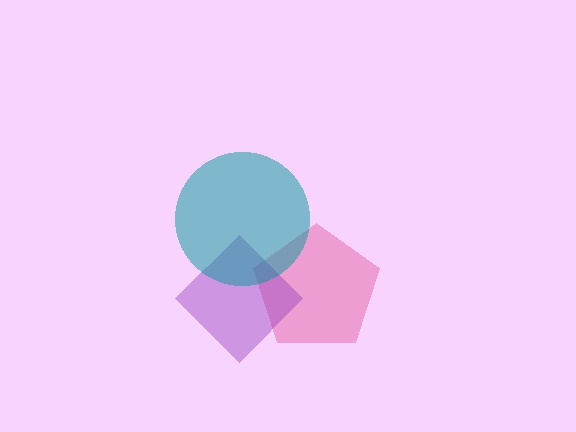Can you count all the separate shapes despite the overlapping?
Yes, there are 3 separate shapes.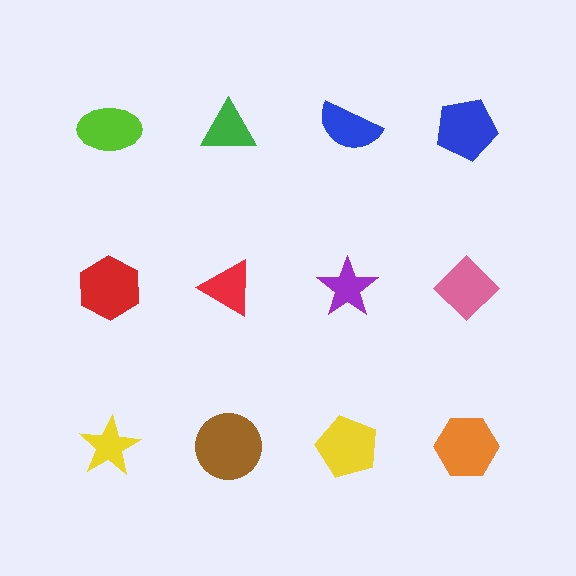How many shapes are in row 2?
4 shapes.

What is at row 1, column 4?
A blue pentagon.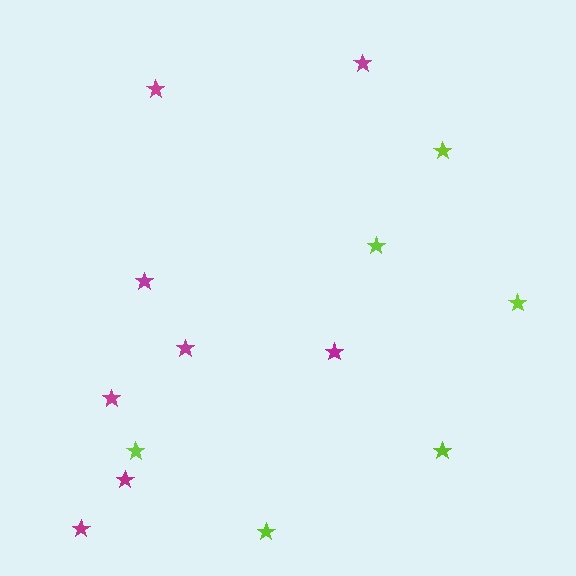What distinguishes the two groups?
There are 2 groups: one group of magenta stars (8) and one group of lime stars (6).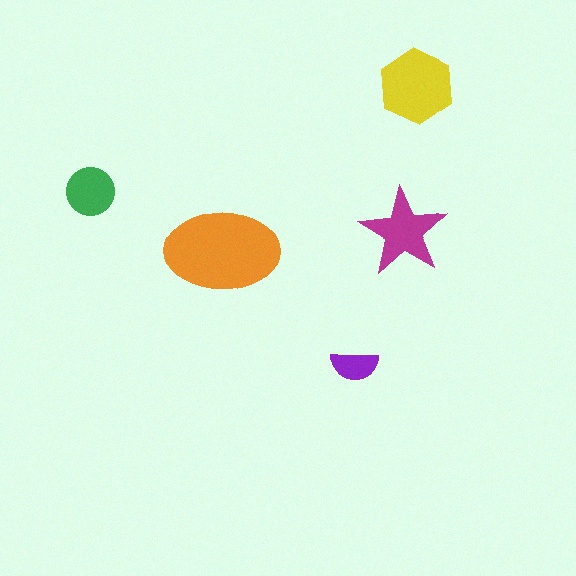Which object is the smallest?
The purple semicircle.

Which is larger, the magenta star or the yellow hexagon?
The yellow hexagon.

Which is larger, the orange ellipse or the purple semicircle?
The orange ellipse.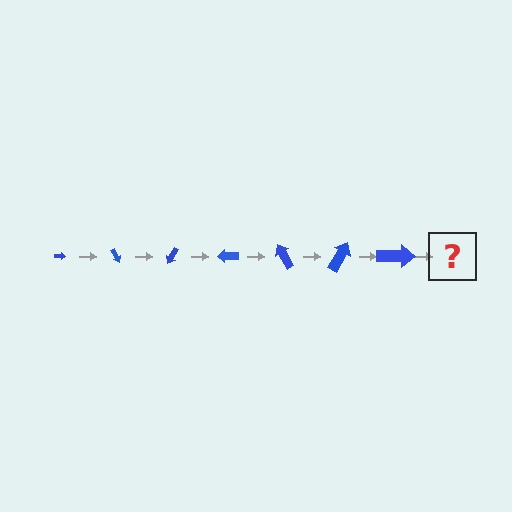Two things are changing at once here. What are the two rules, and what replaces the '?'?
The two rules are that the arrow grows larger each step and it rotates 60 degrees each step. The '?' should be an arrow, larger than the previous one and rotated 420 degrees from the start.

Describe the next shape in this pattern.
It should be an arrow, larger than the previous one and rotated 420 degrees from the start.